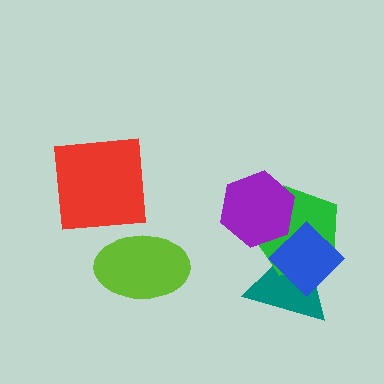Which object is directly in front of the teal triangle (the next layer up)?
The green pentagon is directly in front of the teal triangle.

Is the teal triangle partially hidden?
Yes, it is partially covered by another shape.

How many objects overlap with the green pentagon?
3 objects overlap with the green pentagon.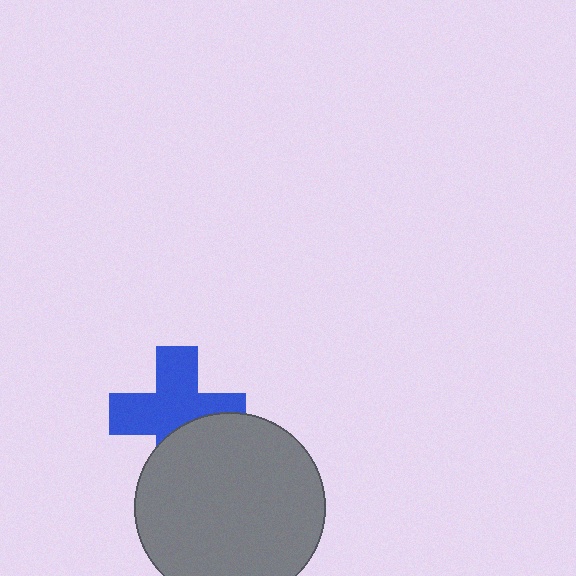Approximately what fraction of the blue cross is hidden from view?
Roughly 34% of the blue cross is hidden behind the gray circle.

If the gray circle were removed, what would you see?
You would see the complete blue cross.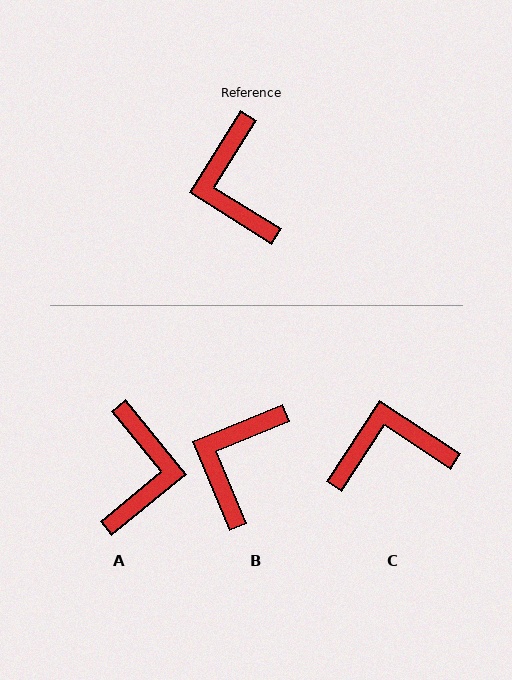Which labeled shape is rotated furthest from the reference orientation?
A, about 161 degrees away.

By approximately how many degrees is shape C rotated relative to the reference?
Approximately 91 degrees clockwise.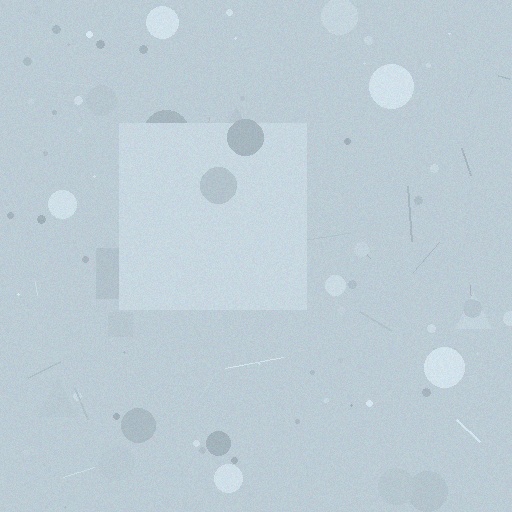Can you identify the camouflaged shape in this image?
The camouflaged shape is a square.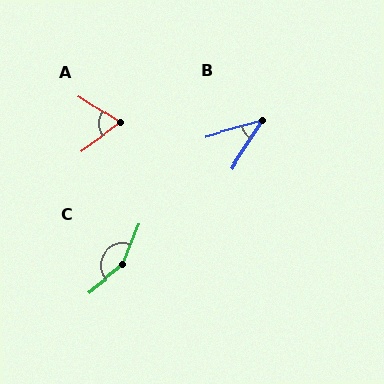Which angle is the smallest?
B, at approximately 42 degrees.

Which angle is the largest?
C, at approximately 150 degrees.